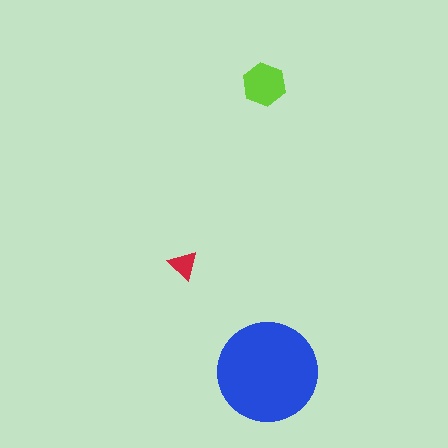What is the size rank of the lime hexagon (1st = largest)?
2nd.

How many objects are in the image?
There are 3 objects in the image.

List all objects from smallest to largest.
The red triangle, the lime hexagon, the blue circle.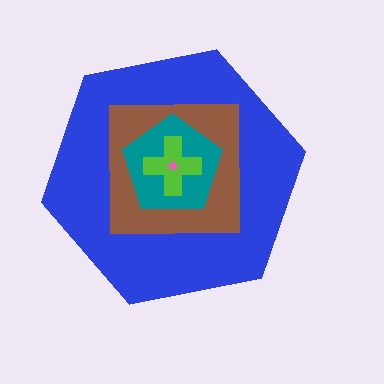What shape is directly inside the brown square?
The teal pentagon.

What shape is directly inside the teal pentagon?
The lime cross.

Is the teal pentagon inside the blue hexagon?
Yes.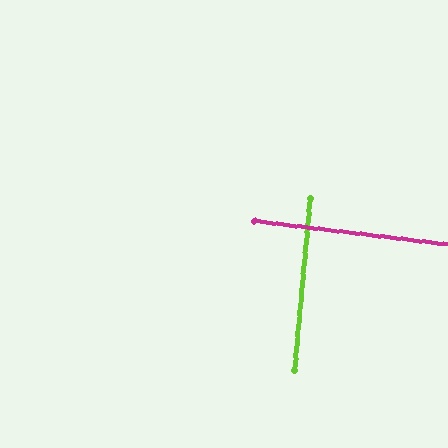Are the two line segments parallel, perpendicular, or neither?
Perpendicular — they meet at approximately 88°.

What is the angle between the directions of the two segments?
Approximately 88 degrees.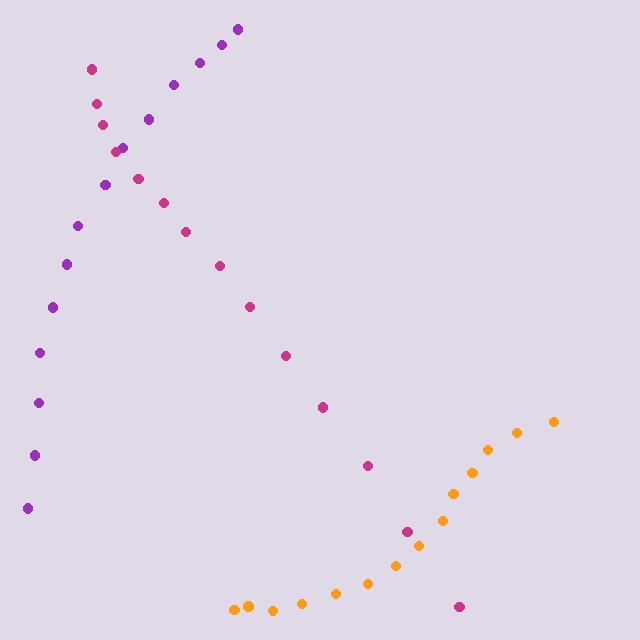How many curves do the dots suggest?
There are 3 distinct paths.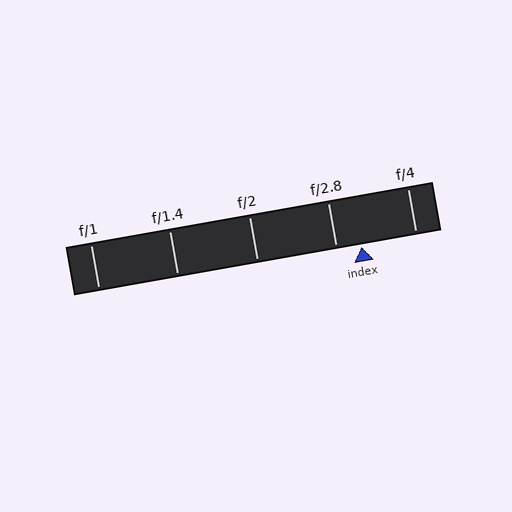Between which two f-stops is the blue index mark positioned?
The index mark is between f/2.8 and f/4.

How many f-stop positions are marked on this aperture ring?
There are 5 f-stop positions marked.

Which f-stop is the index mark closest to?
The index mark is closest to f/2.8.